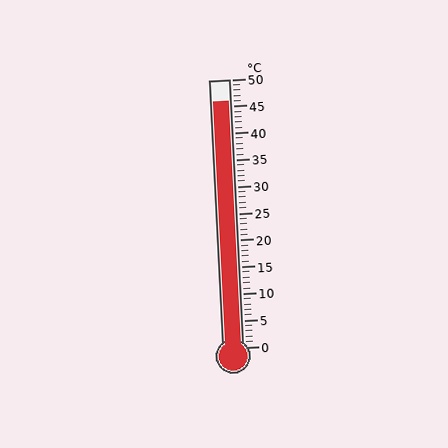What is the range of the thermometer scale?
The thermometer scale ranges from 0°C to 50°C.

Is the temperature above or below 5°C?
The temperature is above 5°C.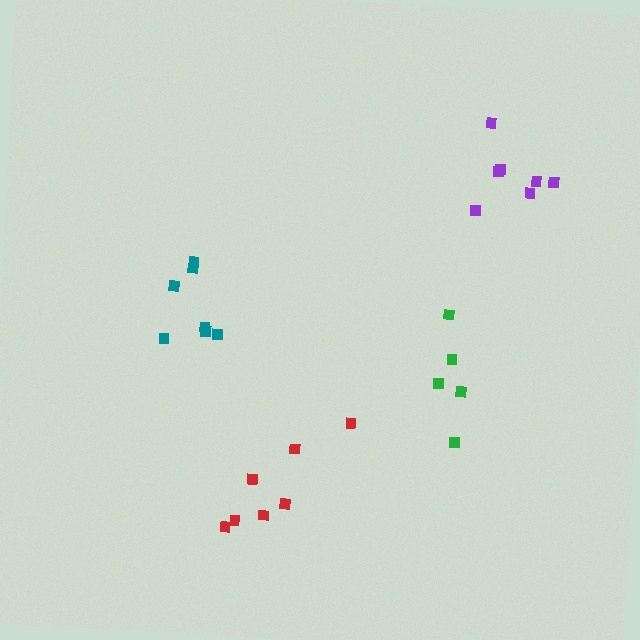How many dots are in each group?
Group 1: 7 dots, Group 2: 7 dots, Group 3: 7 dots, Group 4: 5 dots (26 total).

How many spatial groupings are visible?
There are 4 spatial groupings.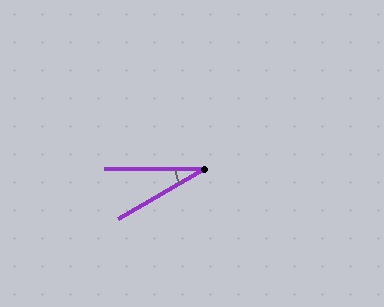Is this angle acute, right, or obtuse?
It is acute.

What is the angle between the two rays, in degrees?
Approximately 30 degrees.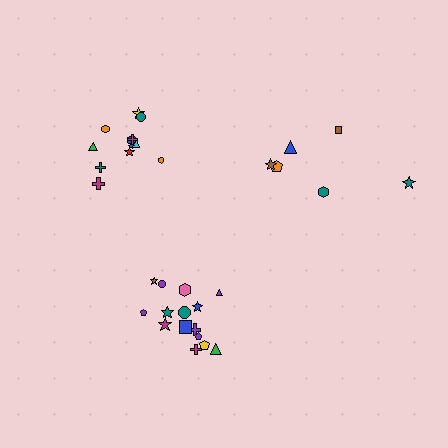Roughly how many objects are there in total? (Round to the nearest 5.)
Roughly 35 objects in total.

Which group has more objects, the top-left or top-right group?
The top-left group.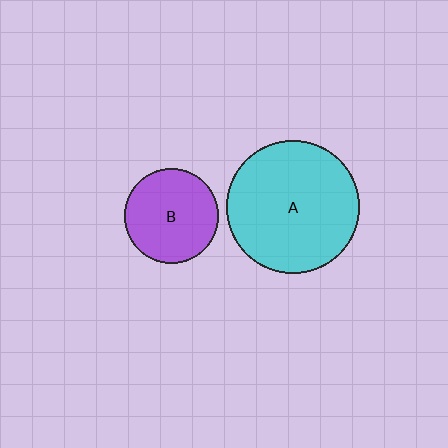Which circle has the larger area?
Circle A (cyan).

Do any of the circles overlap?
No, none of the circles overlap.